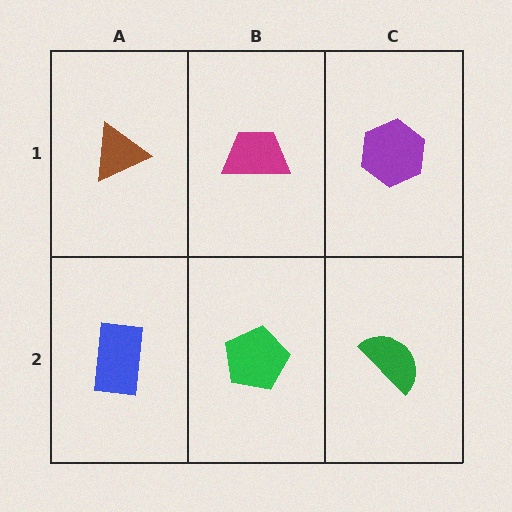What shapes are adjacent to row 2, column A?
A brown triangle (row 1, column A), a green pentagon (row 2, column B).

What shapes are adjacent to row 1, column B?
A green pentagon (row 2, column B), a brown triangle (row 1, column A), a purple hexagon (row 1, column C).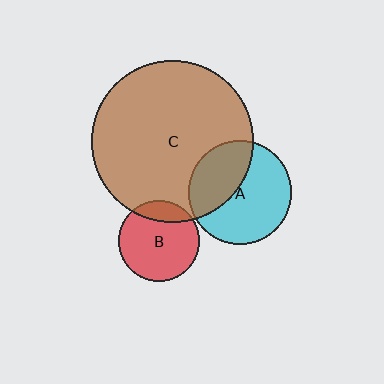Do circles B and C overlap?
Yes.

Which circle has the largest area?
Circle C (brown).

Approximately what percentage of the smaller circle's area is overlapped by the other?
Approximately 15%.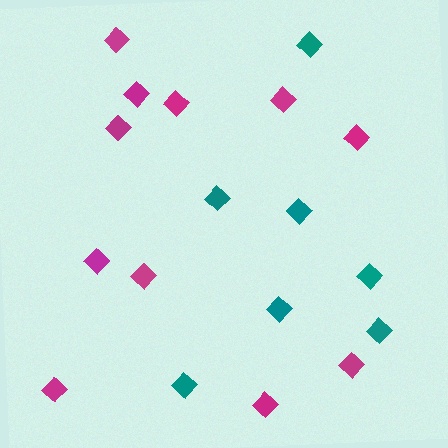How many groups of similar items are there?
There are 2 groups: one group of teal diamonds (7) and one group of magenta diamonds (11).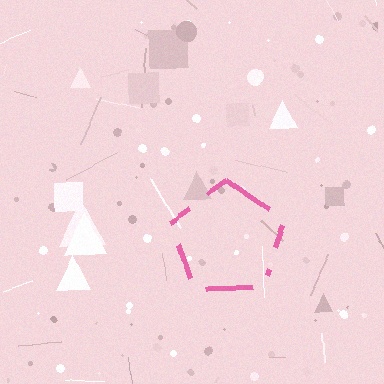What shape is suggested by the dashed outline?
The dashed outline suggests a pentagon.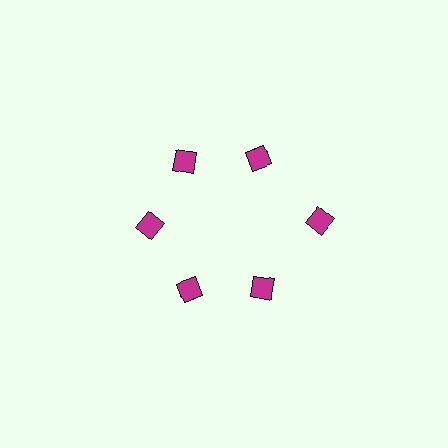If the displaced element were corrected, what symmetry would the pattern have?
It would have 6-fold rotational symmetry — the pattern would map onto itself every 60 degrees.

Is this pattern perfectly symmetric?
No. The 6 magenta squares are arranged in a ring, but one element near the 3 o'clock position is pushed outward from the center, breaking the 6-fold rotational symmetry.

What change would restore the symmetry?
The symmetry would be restored by moving it inward, back onto the ring so that all 6 squares sit at equal angles and equal distance from the center.